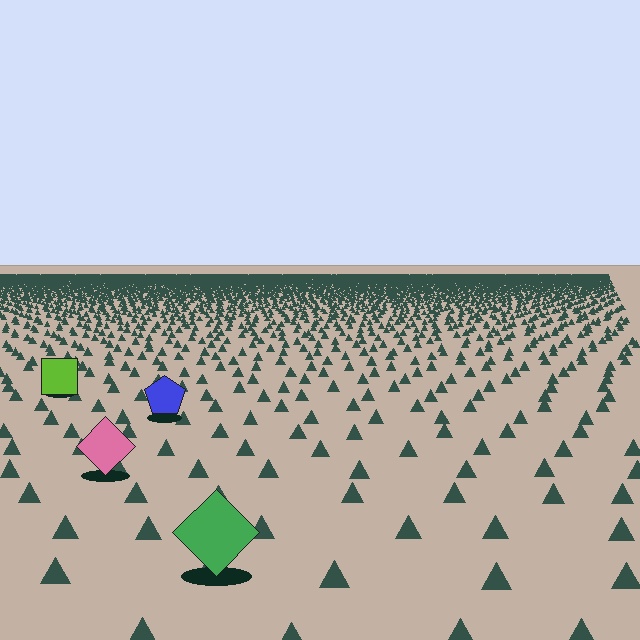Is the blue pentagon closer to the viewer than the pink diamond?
No. The pink diamond is closer — you can tell from the texture gradient: the ground texture is coarser near it.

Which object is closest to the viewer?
The green diamond is closest. The texture marks near it are larger and more spread out.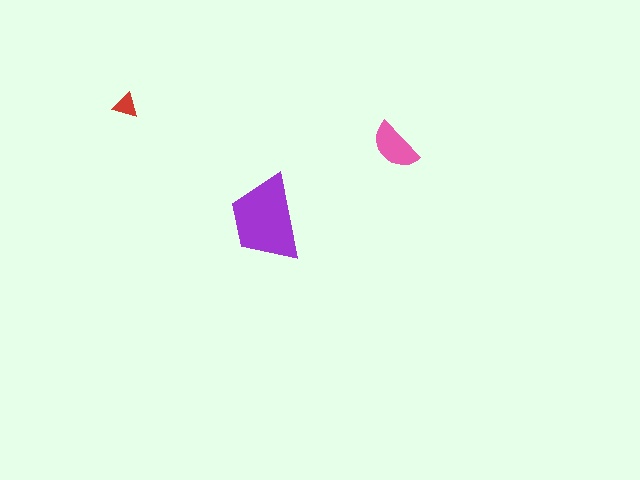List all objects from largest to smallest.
The purple trapezoid, the pink semicircle, the red triangle.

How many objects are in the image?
There are 3 objects in the image.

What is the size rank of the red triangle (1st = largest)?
3rd.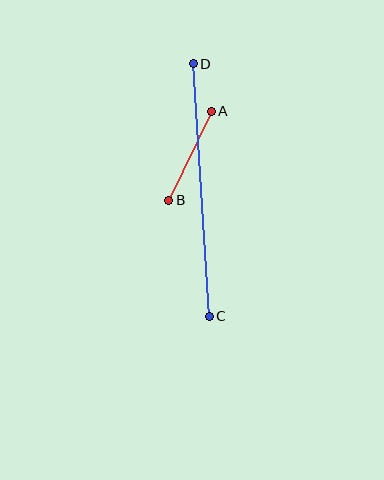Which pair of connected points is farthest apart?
Points C and D are farthest apart.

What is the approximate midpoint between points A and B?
The midpoint is at approximately (190, 156) pixels.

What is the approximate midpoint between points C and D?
The midpoint is at approximately (201, 190) pixels.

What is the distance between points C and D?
The distance is approximately 253 pixels.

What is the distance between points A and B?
The distance is approximately 98 pixels.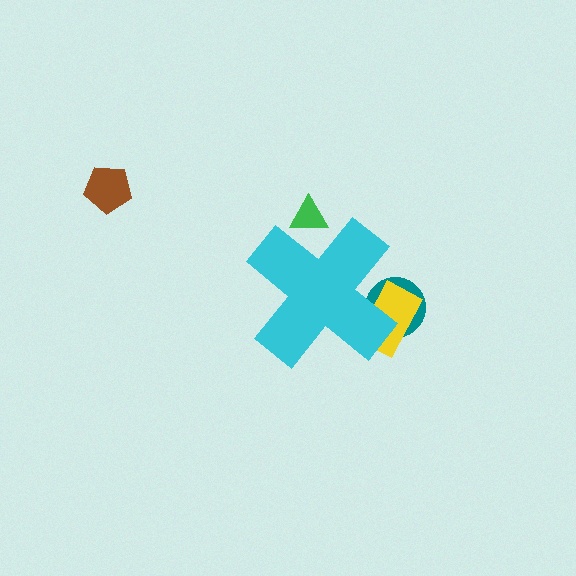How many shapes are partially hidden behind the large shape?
3 shapes are partially hidden.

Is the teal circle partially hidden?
Yes, the teal circle is partially hidden behind the cyan cross.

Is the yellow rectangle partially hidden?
Yes, the yellow rectangle is partially hidden behind the cyan cross.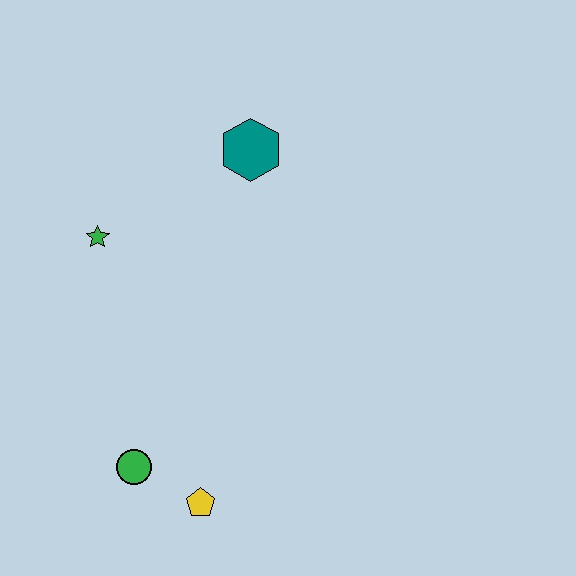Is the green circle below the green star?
Yes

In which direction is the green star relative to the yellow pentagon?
The green star is above the yellow pentagon.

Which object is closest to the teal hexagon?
The green star is closest to the teal hexagon.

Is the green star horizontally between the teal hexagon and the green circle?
No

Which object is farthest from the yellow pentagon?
The teal hexagon is farthest from the yellow pentagon.